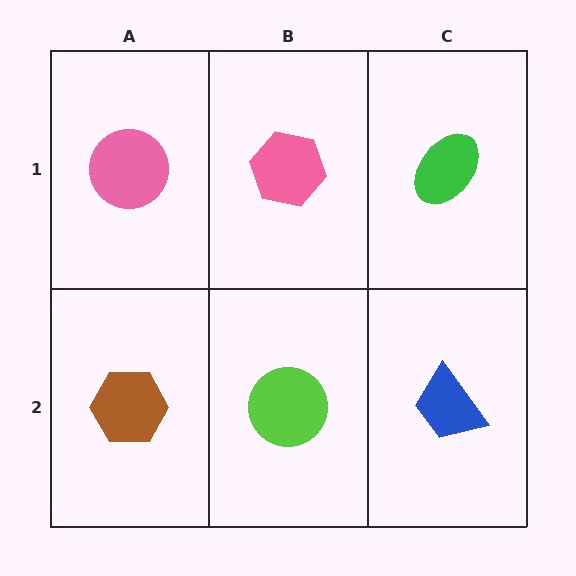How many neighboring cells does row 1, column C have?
2.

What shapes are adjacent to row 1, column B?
A lime circle (row 2, column B), a pink circle (row 1, column A), a green ellipse (row 1, column C).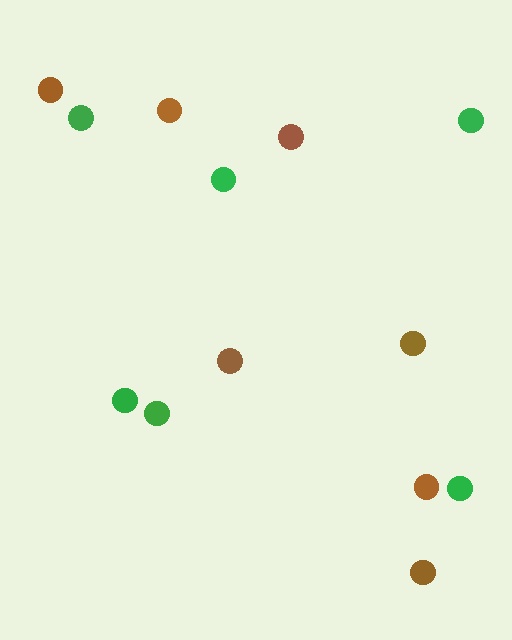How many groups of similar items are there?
There are 2 groups: one group of brown circles (7) and one group of green circles (6).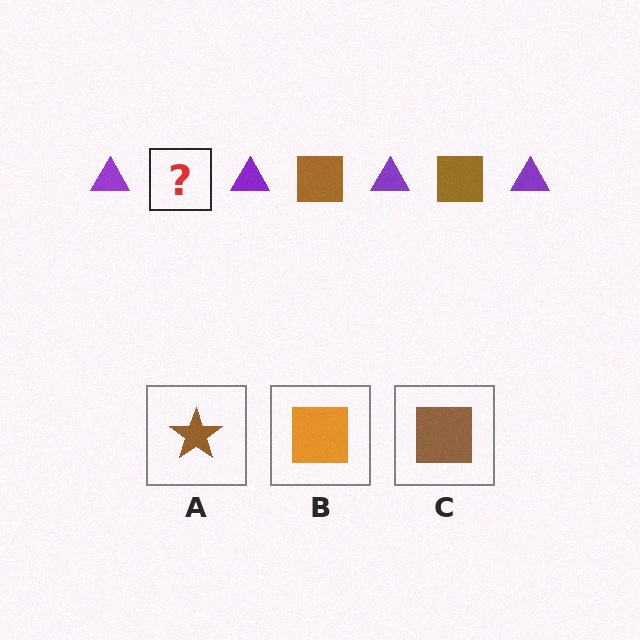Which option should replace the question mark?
Option C.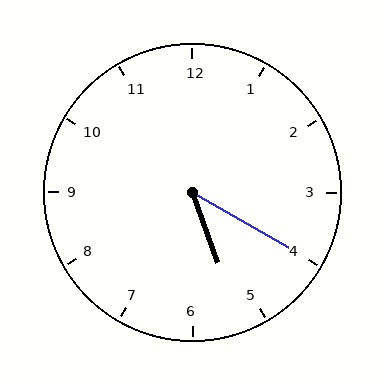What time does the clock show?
5:20.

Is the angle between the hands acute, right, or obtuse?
It is acute.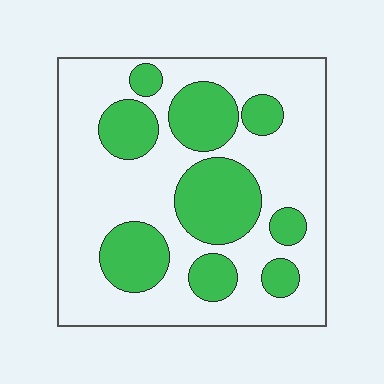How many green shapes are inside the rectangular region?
9.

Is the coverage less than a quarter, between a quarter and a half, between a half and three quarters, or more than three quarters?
Between a quarter and a half.